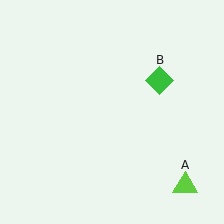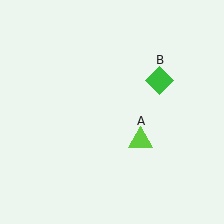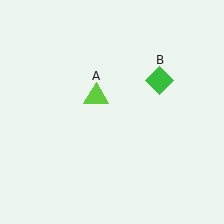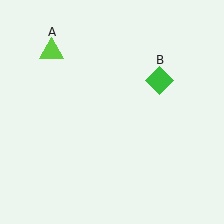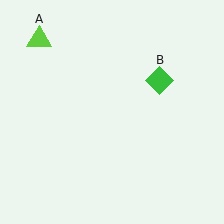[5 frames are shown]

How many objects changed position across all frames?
1 object changed position: lime triangle (object A).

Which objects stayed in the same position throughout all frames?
Green diamond (object B) remained stationary.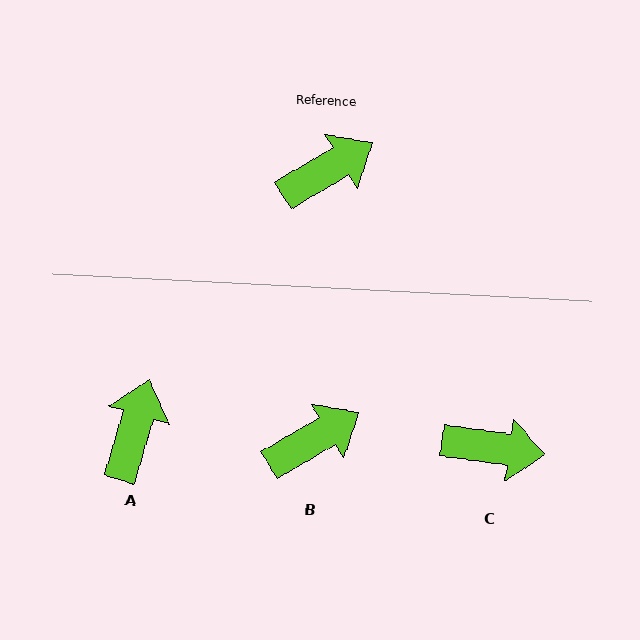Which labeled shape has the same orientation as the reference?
B.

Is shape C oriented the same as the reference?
No, it is off by about 39 degrees.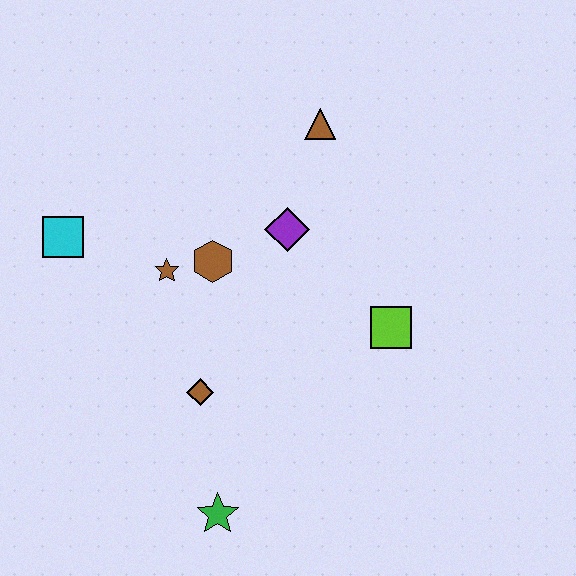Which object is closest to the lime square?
The purple diamond is closest to the lime square.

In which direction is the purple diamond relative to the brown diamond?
The purple diamond is above the brown diamond.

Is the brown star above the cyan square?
No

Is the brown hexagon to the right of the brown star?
Yes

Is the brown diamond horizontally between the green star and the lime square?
No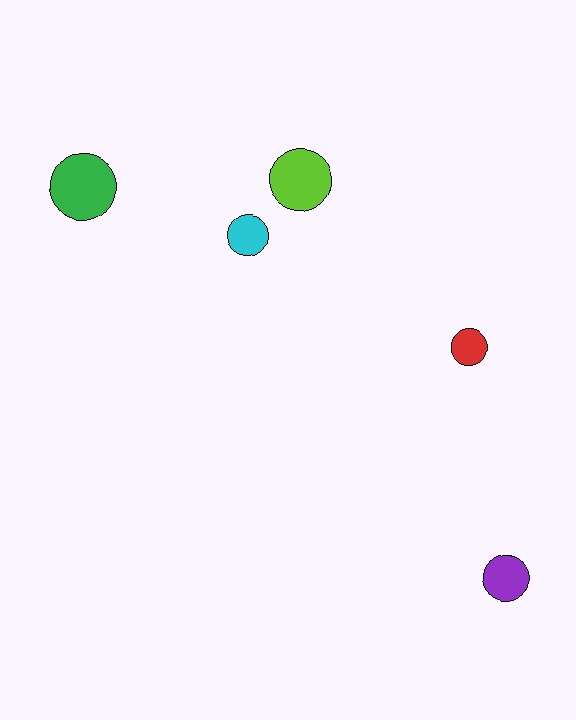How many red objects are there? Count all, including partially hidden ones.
There is 1 red object.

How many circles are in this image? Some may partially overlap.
There are 5 circles.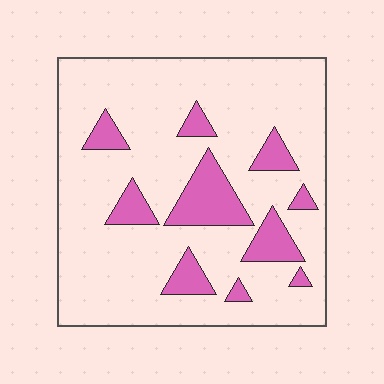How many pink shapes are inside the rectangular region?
10.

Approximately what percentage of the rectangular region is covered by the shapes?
Approximately 15%.